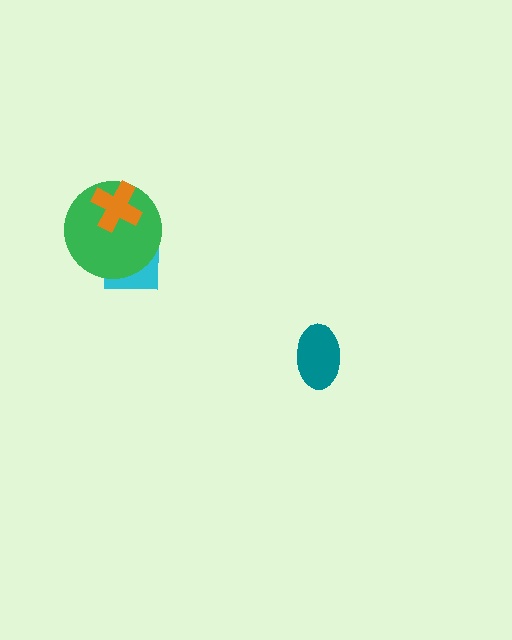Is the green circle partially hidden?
Yes, it is partially covered by another shape.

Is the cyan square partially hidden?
Yes, it is partially covered by another shape.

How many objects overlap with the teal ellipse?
0 objects overlap with the teal ellipse.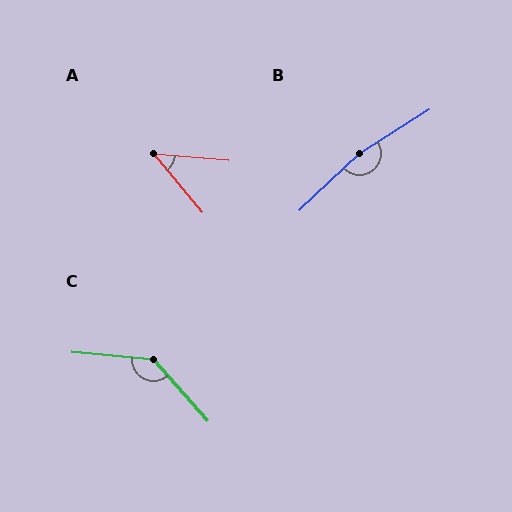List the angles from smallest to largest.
A (45°), C (137°), B (169°).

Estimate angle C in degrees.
Approximately 137 degrees.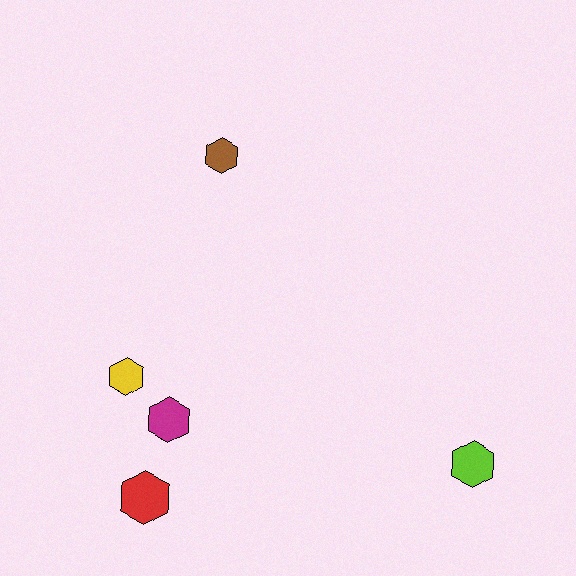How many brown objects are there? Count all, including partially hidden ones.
There is 1 brown object.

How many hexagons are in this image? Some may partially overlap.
There are 5 hexagons.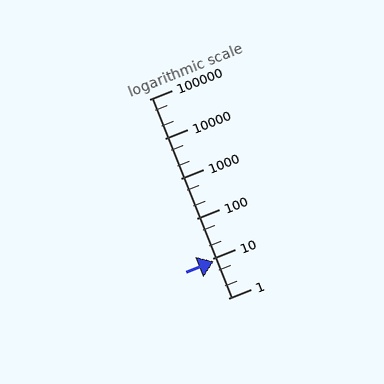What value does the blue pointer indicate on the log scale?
The pointer indicates approximately 8.3.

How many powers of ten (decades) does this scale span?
The scale spans 5 decades, from 1 to 100000.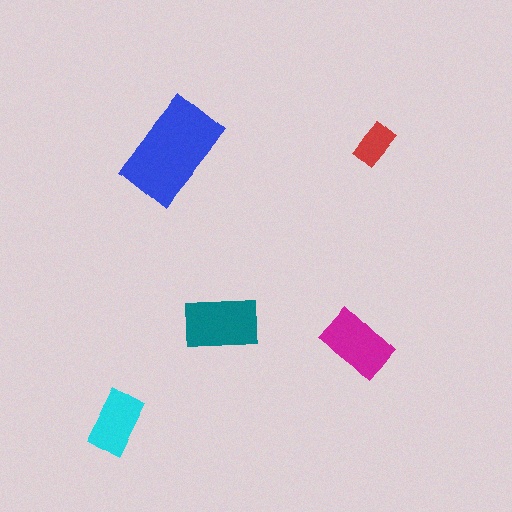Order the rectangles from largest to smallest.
the blue one, the teal one, the magenta one, the cyan one, the red one.